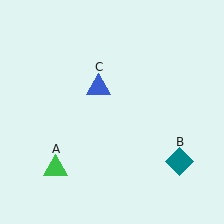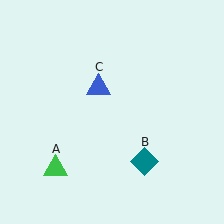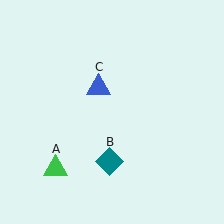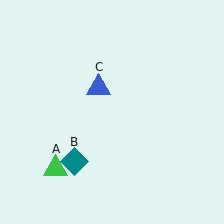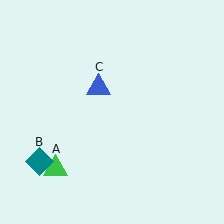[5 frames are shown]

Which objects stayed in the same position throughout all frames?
Green triangle (object A) and blue triangle (object C) remained stationary.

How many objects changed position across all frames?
1 object changed position: teal diamond (object B).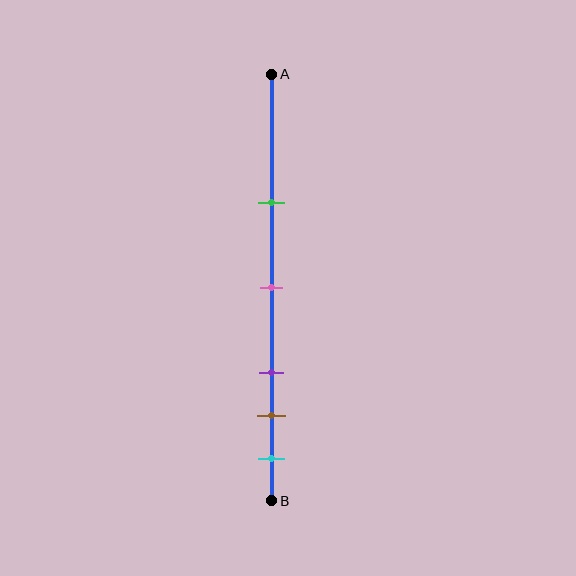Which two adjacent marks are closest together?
The brown and cyan marks are the closest adjacent pair.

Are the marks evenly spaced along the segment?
No, the marks are not evenly spaced.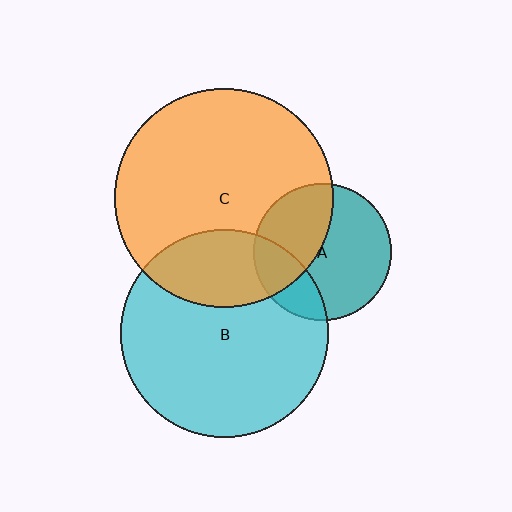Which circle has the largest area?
Circle C (orange).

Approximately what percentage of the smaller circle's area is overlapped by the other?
Approximately 25%.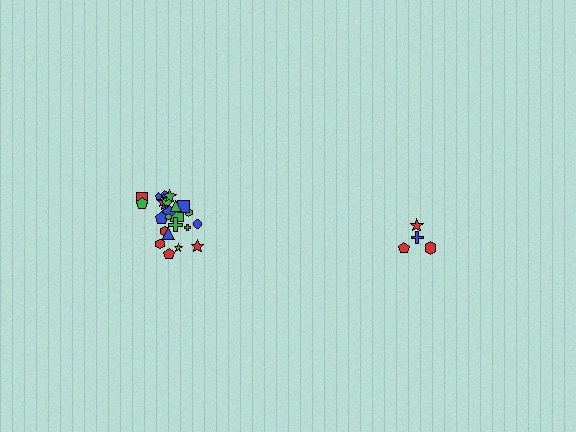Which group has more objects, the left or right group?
The left group.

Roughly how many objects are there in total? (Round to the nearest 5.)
Roughly 30 objects in total.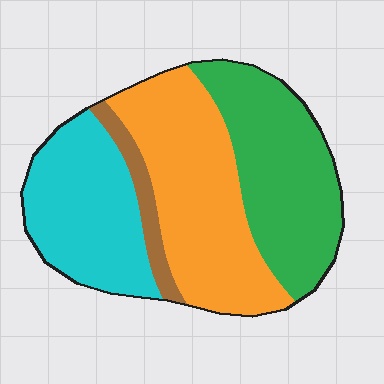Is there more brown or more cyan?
Cyan.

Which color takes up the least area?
Brown, at roughly 5%.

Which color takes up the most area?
Orange, at roughly 35%.